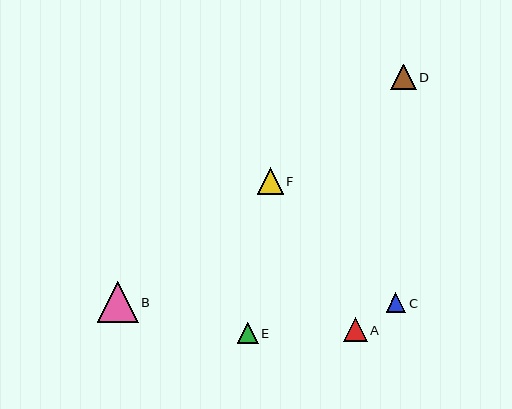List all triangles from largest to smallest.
From largest to smallest: B, F, D, A, E, C.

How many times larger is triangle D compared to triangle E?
Triangle D is approximately 1.2 times the size of triangle E.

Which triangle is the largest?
Triangle B is the largest with a size of approximately 41 pixels.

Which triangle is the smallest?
Triangle C is the smallest with a size of approximately 20 pixels.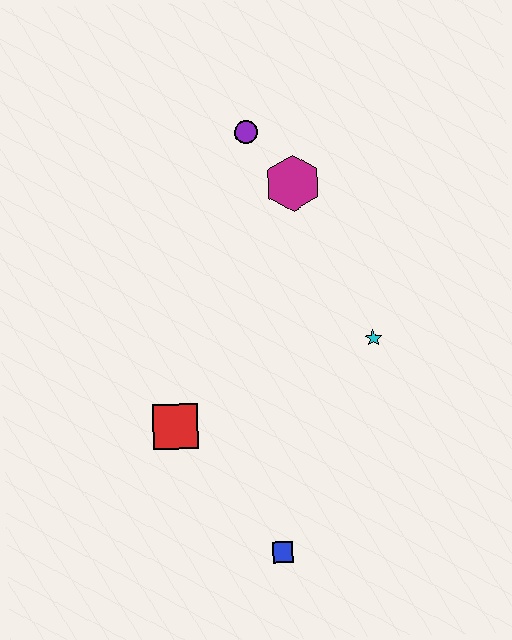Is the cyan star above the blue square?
Yes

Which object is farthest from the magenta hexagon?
The blue square is farthest from the magenta hexagon.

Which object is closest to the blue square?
The red square is closest to the blue square.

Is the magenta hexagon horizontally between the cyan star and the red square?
Yes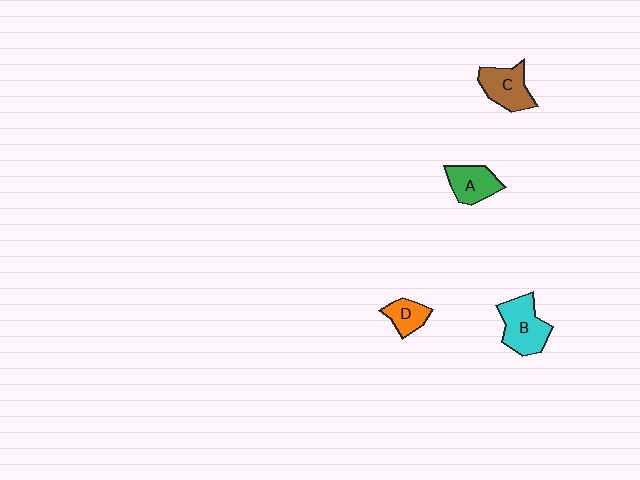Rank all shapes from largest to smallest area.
From largest to smallest: B (cyan), C (brown), A (green), D (orange).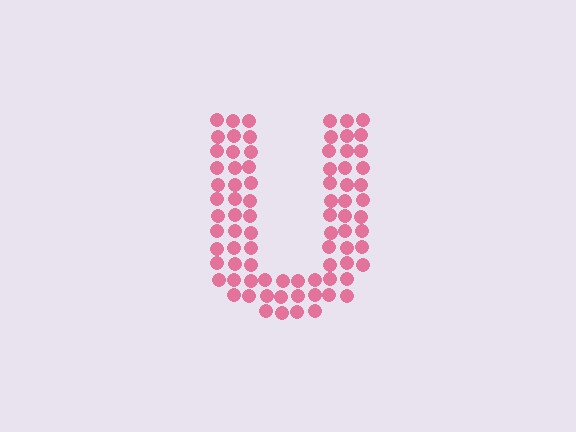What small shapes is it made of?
It is made of small circles.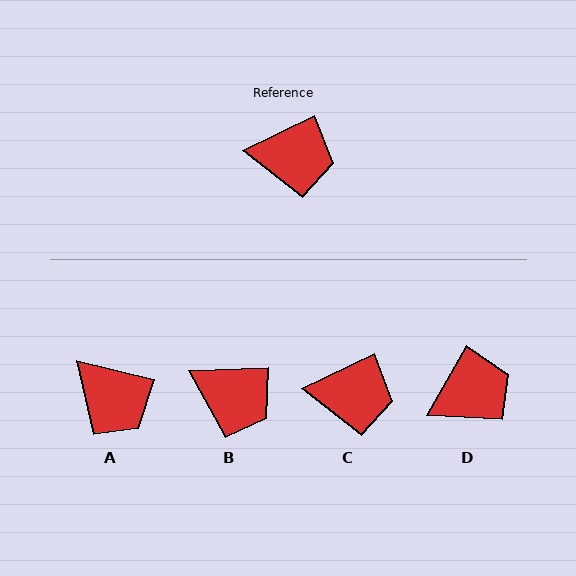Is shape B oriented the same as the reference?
No, it is off by about 23 degrees.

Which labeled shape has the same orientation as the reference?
C.